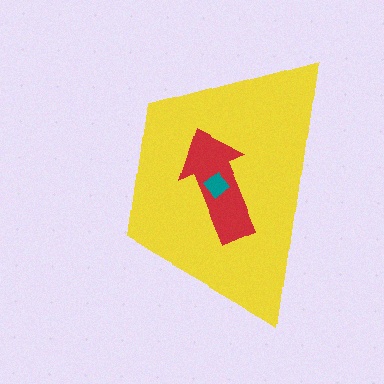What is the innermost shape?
The teal diamond.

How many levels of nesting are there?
3.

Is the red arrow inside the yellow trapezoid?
Yes.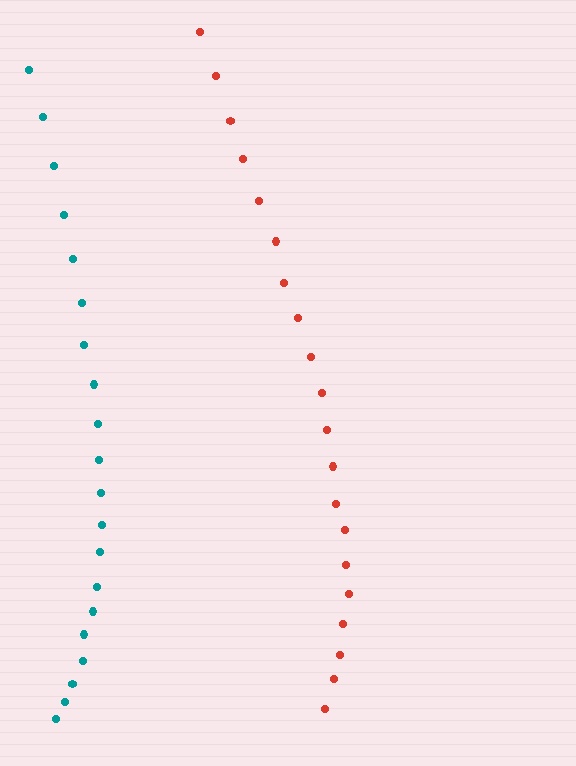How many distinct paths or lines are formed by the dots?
There are 2 distinct paths.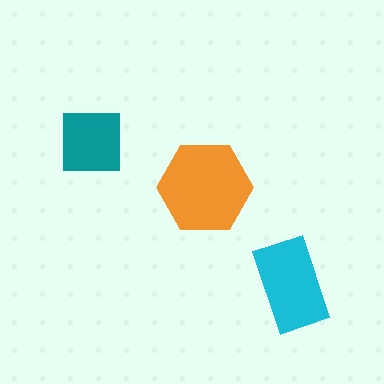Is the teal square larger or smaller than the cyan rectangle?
Smaller.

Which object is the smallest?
The teal square.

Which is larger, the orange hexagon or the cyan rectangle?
The orange hexagon.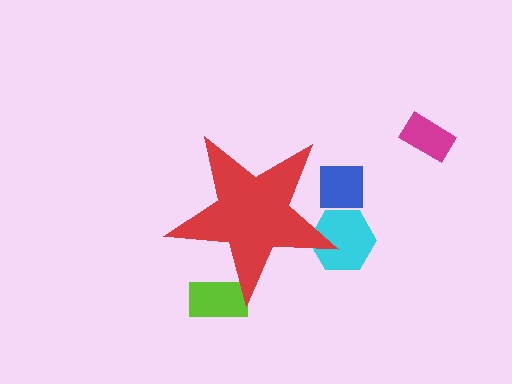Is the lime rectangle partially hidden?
Yes, the lime rectangle is partially hidden behind the red star.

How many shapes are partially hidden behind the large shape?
3 shapes are partially hidden.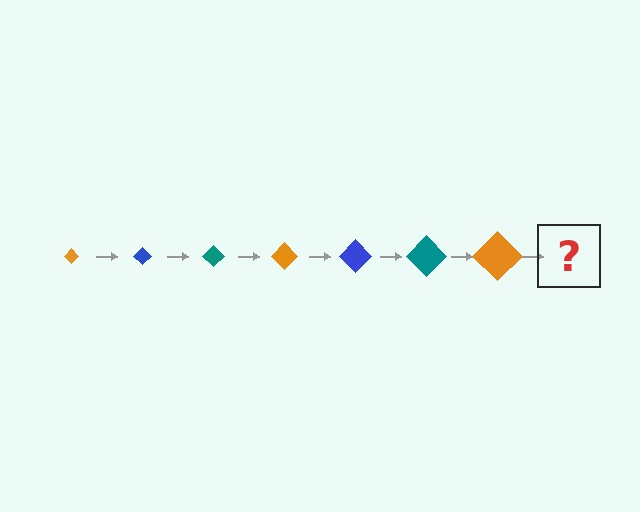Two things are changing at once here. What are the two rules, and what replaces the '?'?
The two rules are that the diamond grows larger each step and the color cycles through orange, blue, and teal. The '?' should be a blue diamond, larger than the previous one.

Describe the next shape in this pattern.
It should be a blue diamond, larger than the previous one.